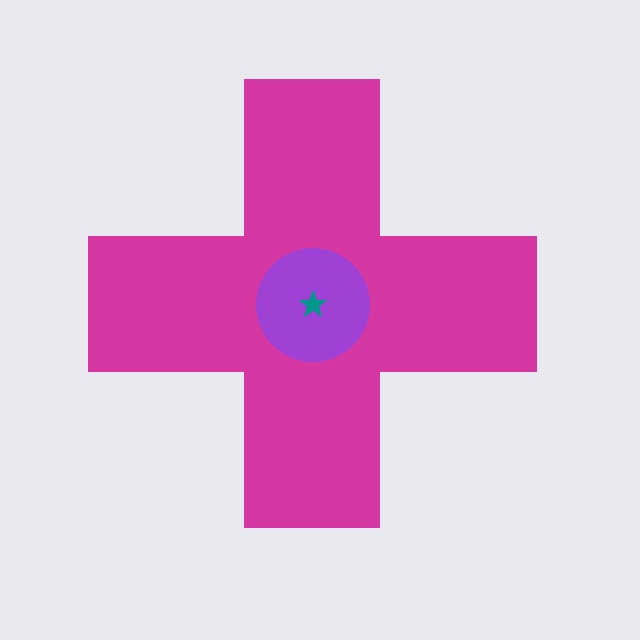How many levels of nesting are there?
3.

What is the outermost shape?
The magenta cross.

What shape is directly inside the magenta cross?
The purple circle.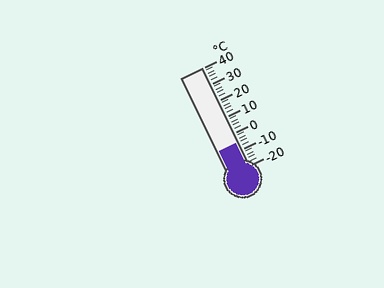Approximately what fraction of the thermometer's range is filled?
The thermometer is filled to approximately 25% of its range.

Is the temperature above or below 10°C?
The temperature is below 10°C.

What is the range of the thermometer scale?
The thermometer scale ranges from -20°C to 40°C.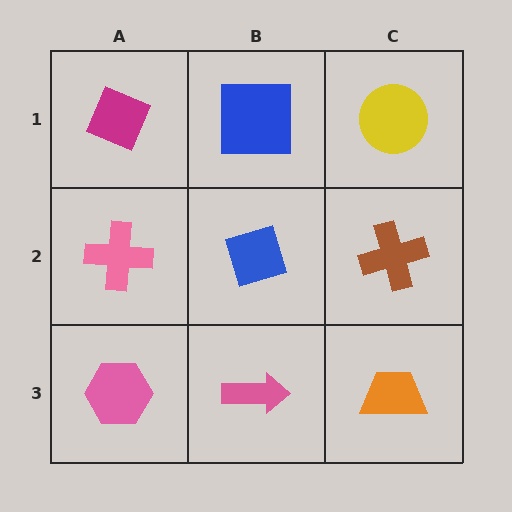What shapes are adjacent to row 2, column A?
A magenta diamond (row 1, column A), a pink hexagon (row 3, column A), a blue diamond (row 2, column B).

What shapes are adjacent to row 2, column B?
A blue square (row 1, column B), a pink arrow (row 3, column B), a pink cross (row 2, column A), a brown cross (row 2, column C).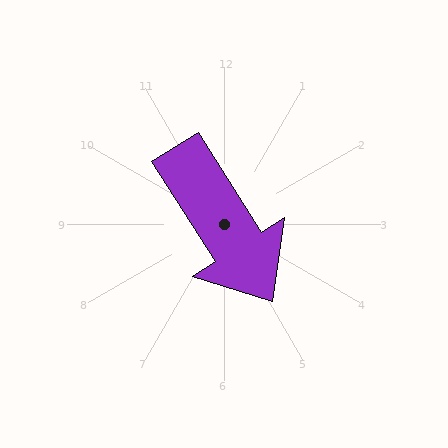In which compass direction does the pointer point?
Southeast.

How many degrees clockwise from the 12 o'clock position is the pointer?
Approximately 148 degrees.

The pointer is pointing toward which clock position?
Roughly 5 o'clock.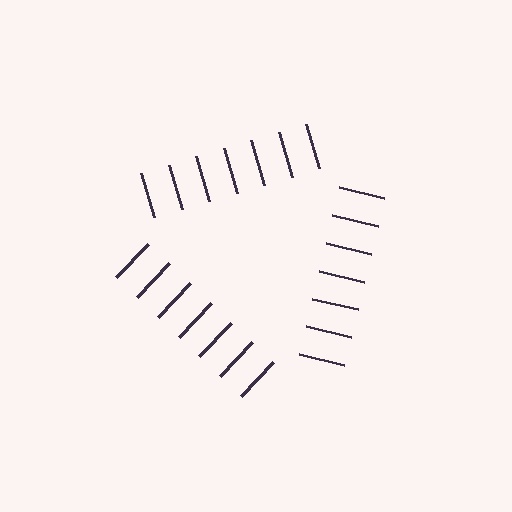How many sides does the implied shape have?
3 sides — the line-ends trace a triangle.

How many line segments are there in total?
21 — 7 along each of the 3 edges.